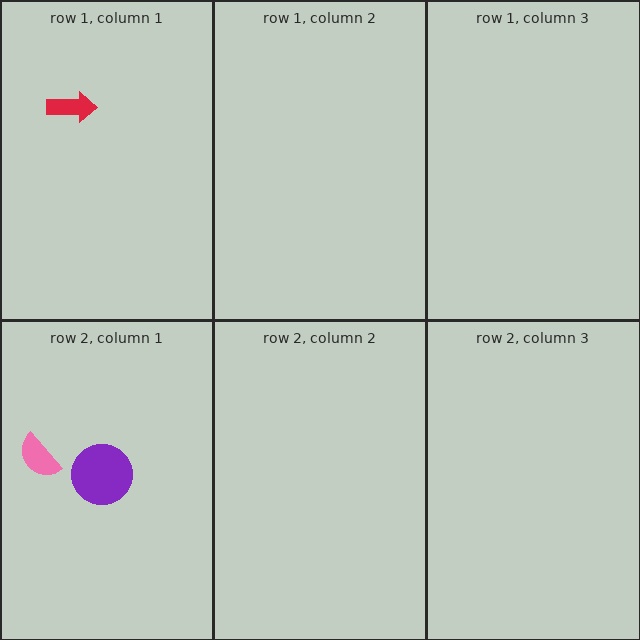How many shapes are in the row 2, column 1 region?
2.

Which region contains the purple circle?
The row 2, column 1 region.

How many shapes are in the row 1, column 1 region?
1.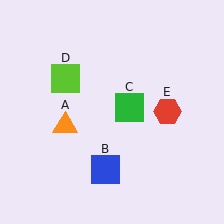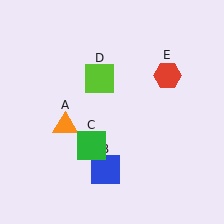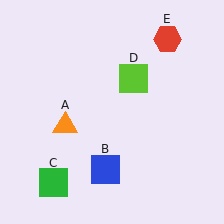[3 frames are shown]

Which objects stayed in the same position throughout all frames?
Orange triangle (object A) and blue square (object B) remained stationary.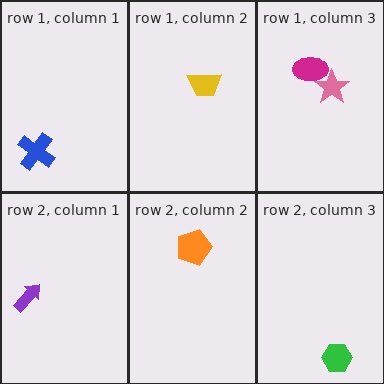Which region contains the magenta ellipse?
The row 1, column 3 region.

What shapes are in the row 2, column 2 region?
The orange pentagon.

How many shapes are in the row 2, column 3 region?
1.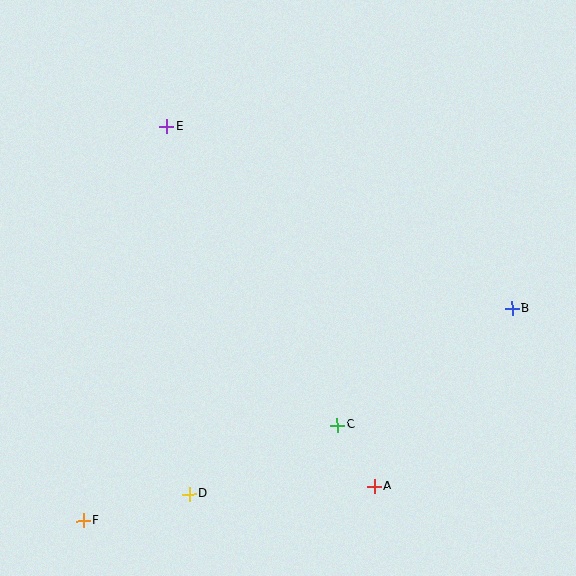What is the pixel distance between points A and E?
The distance between A and E is 415 pixels.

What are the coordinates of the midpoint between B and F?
The midpoint between B and F is at (297, 414).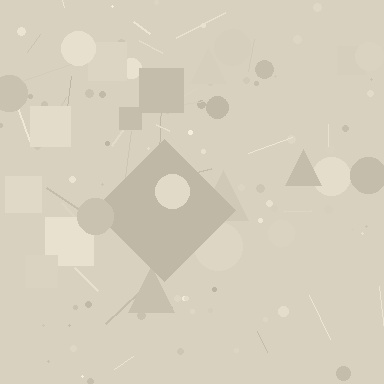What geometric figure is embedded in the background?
A diamond is embedded in the background.